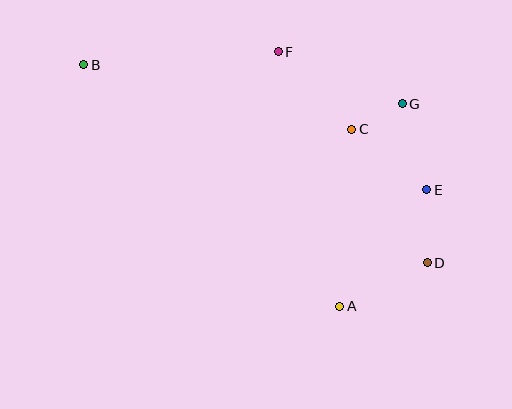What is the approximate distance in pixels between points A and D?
The distance between A and D is approximately 98 pixels.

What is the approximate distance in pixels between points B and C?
The distance between B and C is approximately 276 pixels.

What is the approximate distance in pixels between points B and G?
The distance between B and G is approximately 321 pixels.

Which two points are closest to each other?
Points C and G are closest to each other.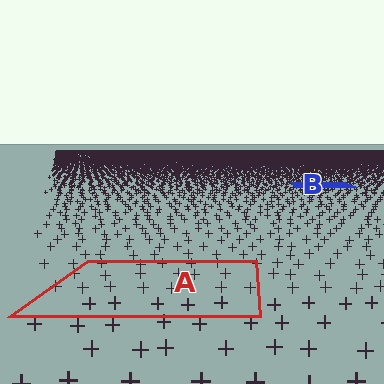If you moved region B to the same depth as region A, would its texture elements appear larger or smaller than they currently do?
They would appear larger. At a closer depth, the same texture elements are projected at a bigger on-screen size.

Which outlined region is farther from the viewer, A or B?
Region B is farther from the viewer — the texture elements inside it appear smaller and more densely packed.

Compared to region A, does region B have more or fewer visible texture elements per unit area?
Region B has more texture elements per unit area — they are packed more densely because it is farther away.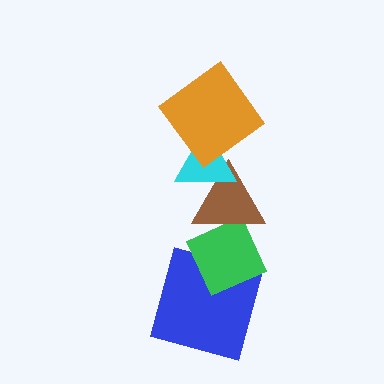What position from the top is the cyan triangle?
The cyan triangle is 2nd from the top.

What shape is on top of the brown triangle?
The cyan triangle is on top of the brown triangle.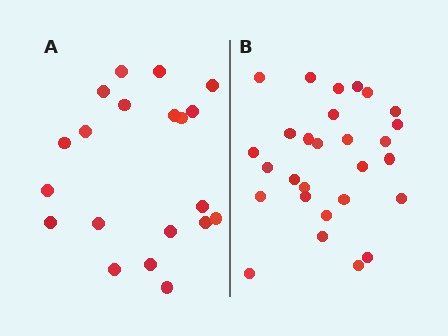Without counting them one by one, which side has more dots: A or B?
Region B (the right region) has more dots.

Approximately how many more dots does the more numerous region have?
Region B has roughly 8 or so more dots than region A.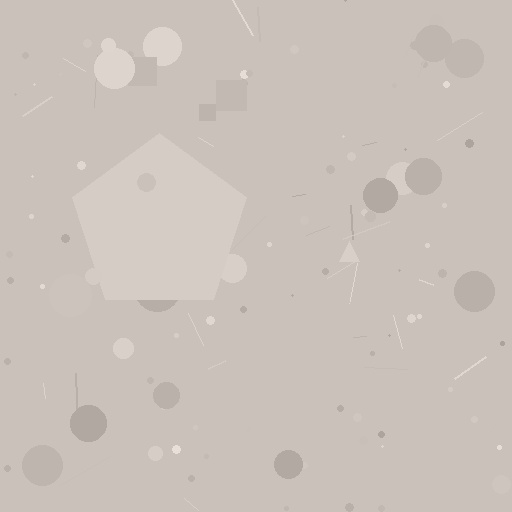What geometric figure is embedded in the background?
A pentagon is embedded in the background.